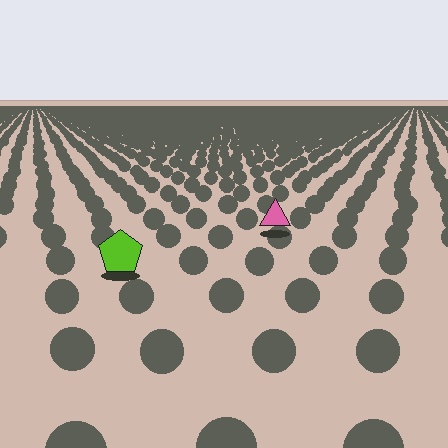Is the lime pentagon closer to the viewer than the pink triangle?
Yes. The lime pentagon is closer — you can tell from the texture gradient: the ground texture is coarser near it.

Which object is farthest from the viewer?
The pink triangle is farthest from the viewer. It appears smaller and the ground texture around it is denser.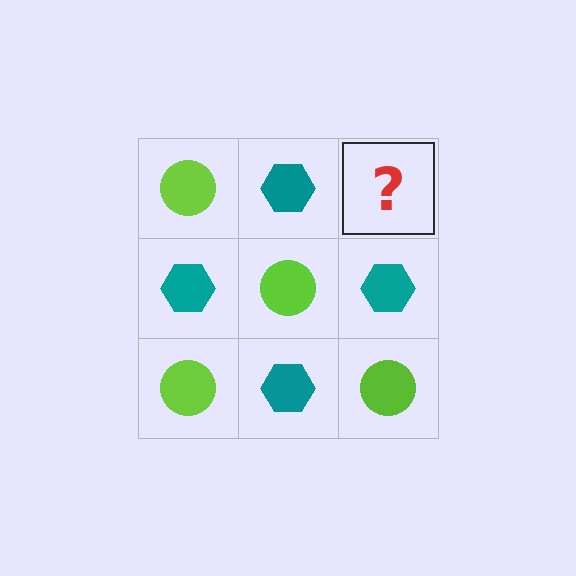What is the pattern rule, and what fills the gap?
The rule is that it alternates lime circle and teal hexagon in a checkerboard pattern. The gap should be filled with a lime circle.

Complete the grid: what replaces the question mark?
The question mark should be replaced with a lime circle.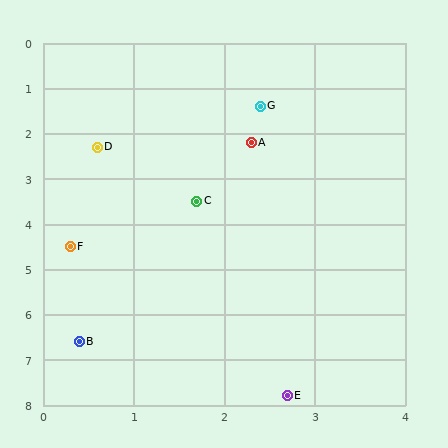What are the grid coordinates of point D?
Point D is at approximately (0.6, 2.3).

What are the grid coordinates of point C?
Point C is at approximately (1.7, 3.5).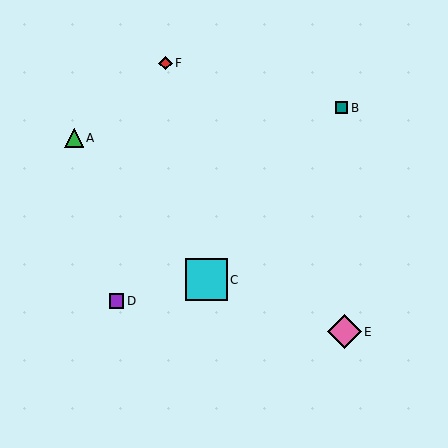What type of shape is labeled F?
Shape F is a red diamond.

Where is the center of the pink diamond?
The center of the pink diamond is at (344, 332).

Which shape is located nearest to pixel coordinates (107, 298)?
The purple square (labeled D) at (116, 301) is nearest to that location.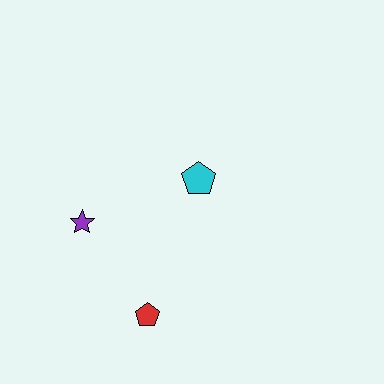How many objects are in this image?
There are 3 objects.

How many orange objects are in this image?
There are no orange objects.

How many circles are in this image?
There are no circles.